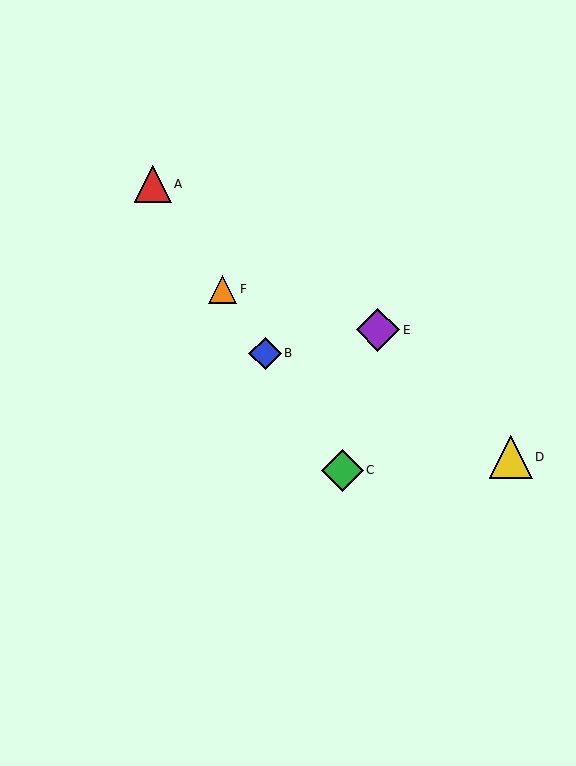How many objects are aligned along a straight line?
4 objects (A, B, C, F) are aligned along a straight line.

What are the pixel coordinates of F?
Object F is at (223, 289).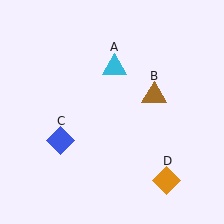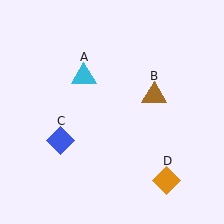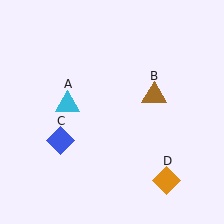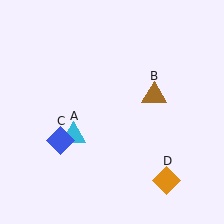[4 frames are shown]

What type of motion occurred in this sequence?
The cyan triangle (object A) rotated counterclockwise around the center of the scene.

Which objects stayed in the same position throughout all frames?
Brown triangle (object B) and blue diamond (object C) and orange diamond (object D) remained stationary.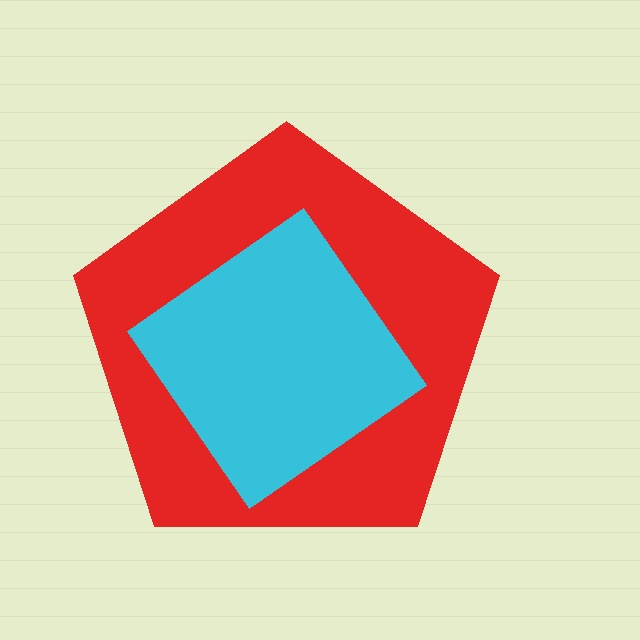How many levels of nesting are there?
2.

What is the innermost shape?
The cyan diamond.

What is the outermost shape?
The red pentagon.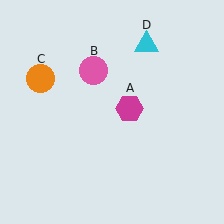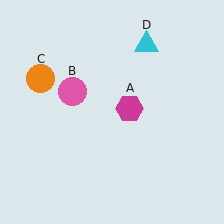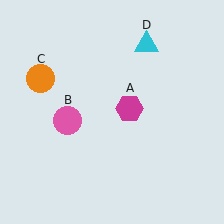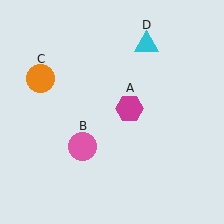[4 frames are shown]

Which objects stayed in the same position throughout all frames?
Magenta hexagon (object A) and orange circle (object C) and cyan triangle (object D) remained stationary.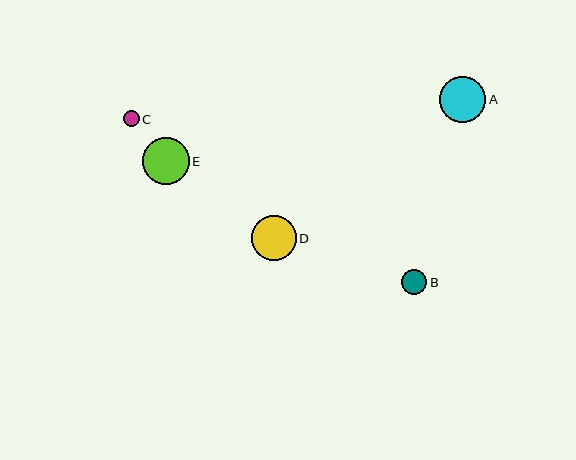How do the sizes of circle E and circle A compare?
Circle E and circle A are approximately the same size.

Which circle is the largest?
Circle E is the largest with a size of approximately 47 pixels.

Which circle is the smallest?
Circle C is the smallest with a size of approximately 16 pixels.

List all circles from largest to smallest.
From largest to smallest: E, A, D, B, C.